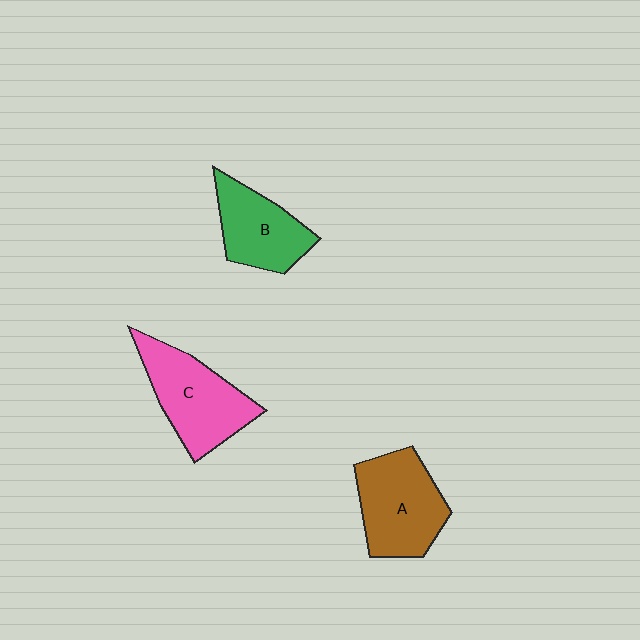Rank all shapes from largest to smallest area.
From largest to smallest: C (pink), A (brown), B (green).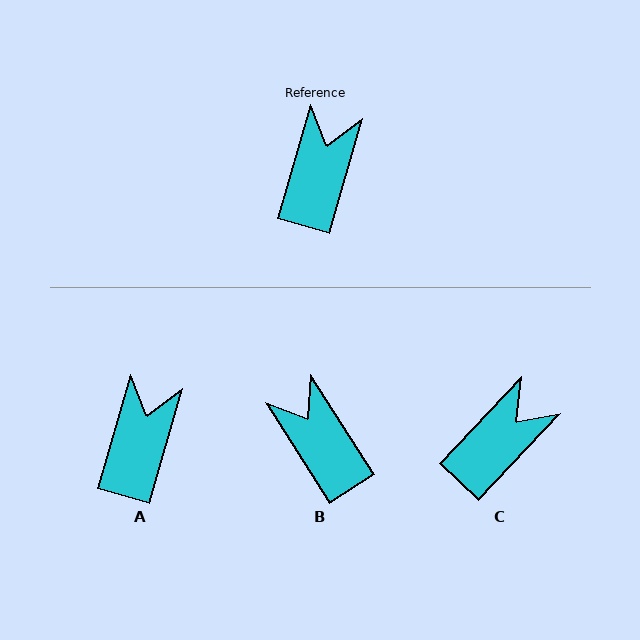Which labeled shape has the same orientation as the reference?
A.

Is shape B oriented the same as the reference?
No, it is off by about 48 degrees.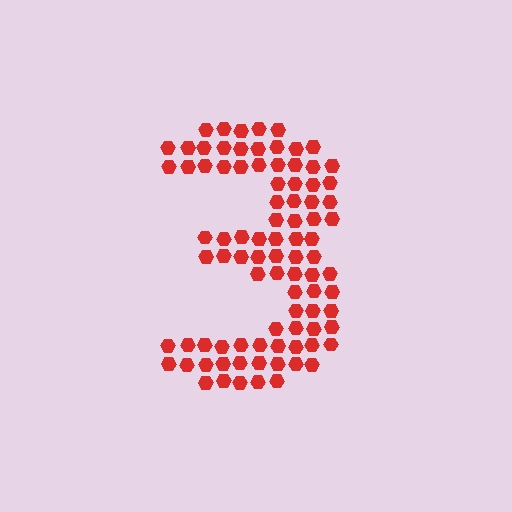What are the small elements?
The small elements are hexagons.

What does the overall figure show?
The overall figure shows the digit 3.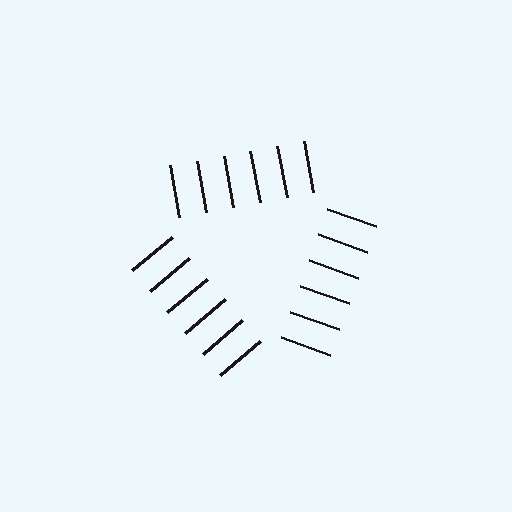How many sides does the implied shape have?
3 sides — the line-ends trace a triangle.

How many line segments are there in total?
18 — 6 along each of the 3 edges.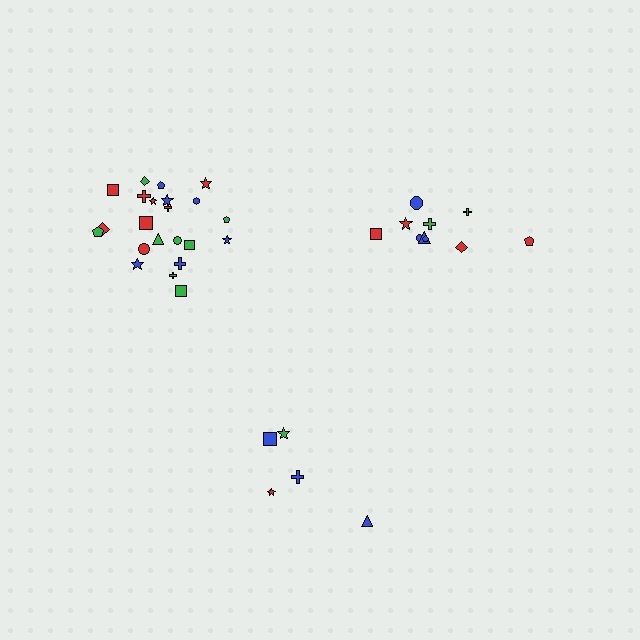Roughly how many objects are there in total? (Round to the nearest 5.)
Roughly 35 objects in total.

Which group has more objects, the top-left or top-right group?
The top-left group.